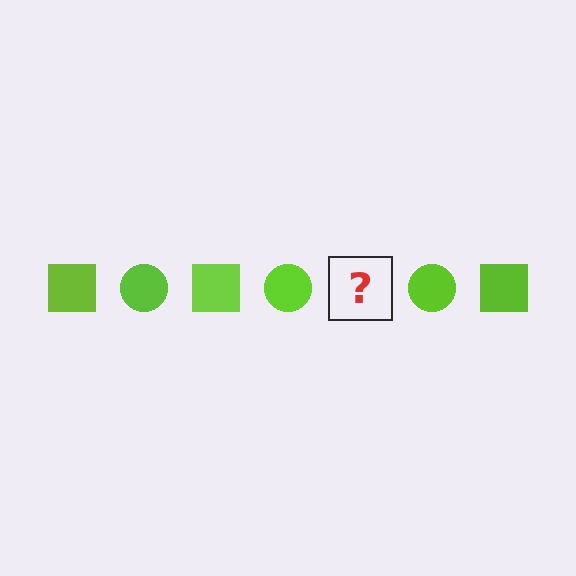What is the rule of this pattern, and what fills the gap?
The rule is that the pattern cycles through square, circle shapes in lime. The gap should be filled with a lime square.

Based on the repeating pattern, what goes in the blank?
The blank should be a lime square.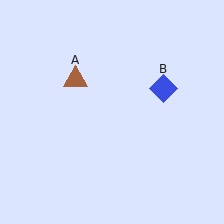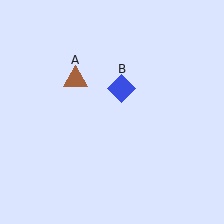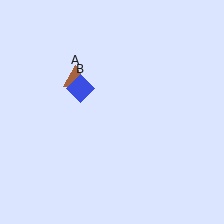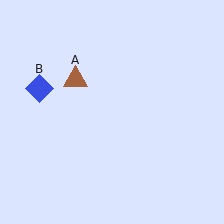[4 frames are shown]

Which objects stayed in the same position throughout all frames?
Brown triangle (object A) remained stationary.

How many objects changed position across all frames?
1 object changed position: blue diamond (object B).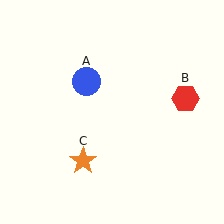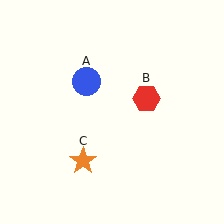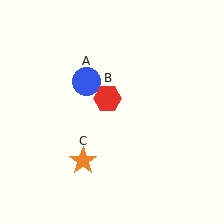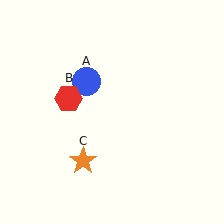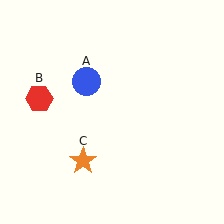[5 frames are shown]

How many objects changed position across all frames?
1 object changed position: red hexagon (object B).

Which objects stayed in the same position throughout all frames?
Blue circle (object A) and orange star (object C) remained stationary.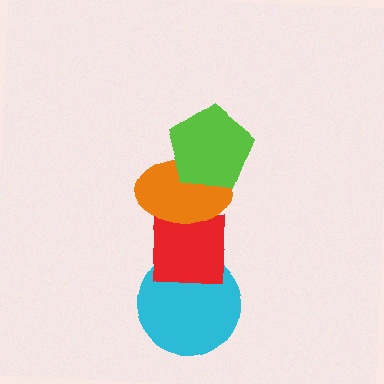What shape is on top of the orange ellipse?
The lime pentagon is on top of the orange ellipse.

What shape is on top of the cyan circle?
The red square is on top of the cyan circle.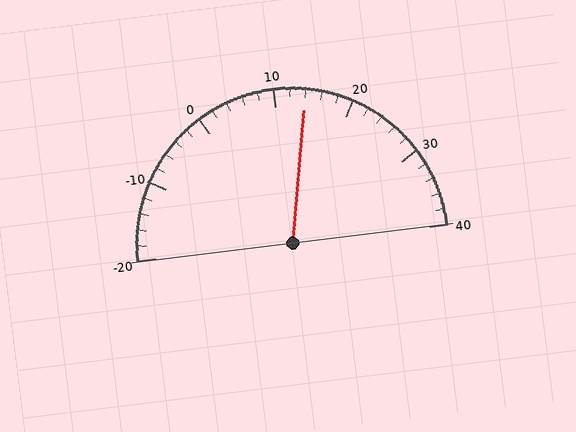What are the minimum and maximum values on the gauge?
The gauge ranges from -20 to 40.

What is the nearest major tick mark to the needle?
The nearest major tick mark is 10.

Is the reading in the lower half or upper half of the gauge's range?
The reading is in the upper half of the range (-20 to 40).